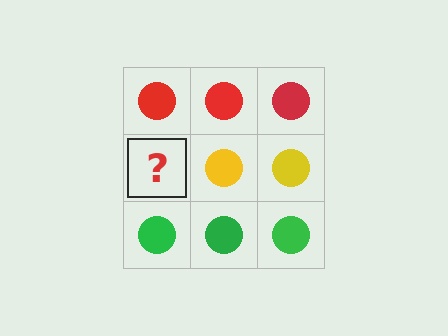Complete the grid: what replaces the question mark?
The question mark should be replaced with a yellow circle.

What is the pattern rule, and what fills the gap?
The rule is that each row has a consistent color. The gap should be filled with a yellow circle.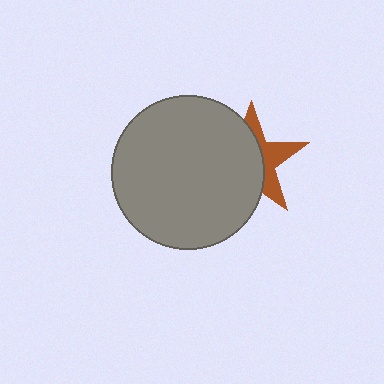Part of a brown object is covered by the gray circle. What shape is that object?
It is a star.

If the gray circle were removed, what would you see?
You would see the complete brown star.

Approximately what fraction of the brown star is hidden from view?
Roughly 62% of the brown star is hidden behind the gray circle.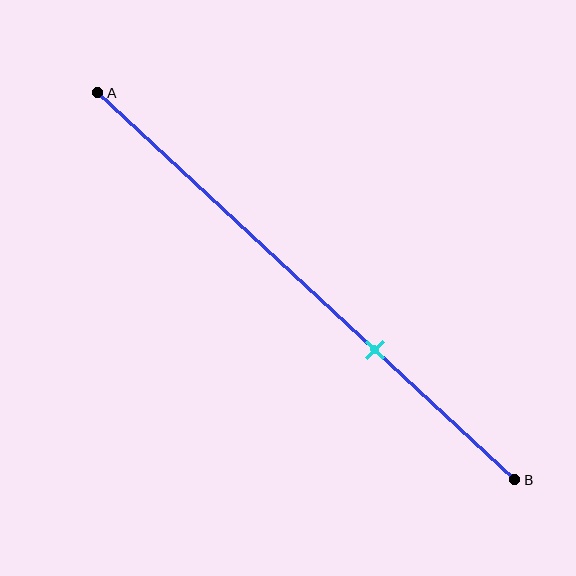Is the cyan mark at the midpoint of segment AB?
No, the mark is at about 65% from A, not at the 50% midpoint.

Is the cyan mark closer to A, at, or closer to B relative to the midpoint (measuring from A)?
The cyan mark is closer to point B than the midpoint of segment AB.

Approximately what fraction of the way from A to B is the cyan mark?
The cyan mark is approximately 65% of the way from A to B.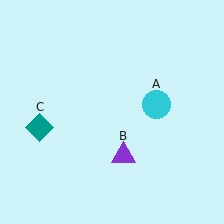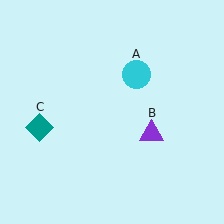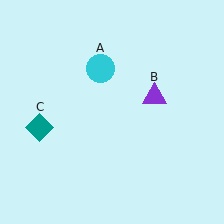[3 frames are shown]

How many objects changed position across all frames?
2 objects changed position: cyan circle (object A), purple triangle (object B).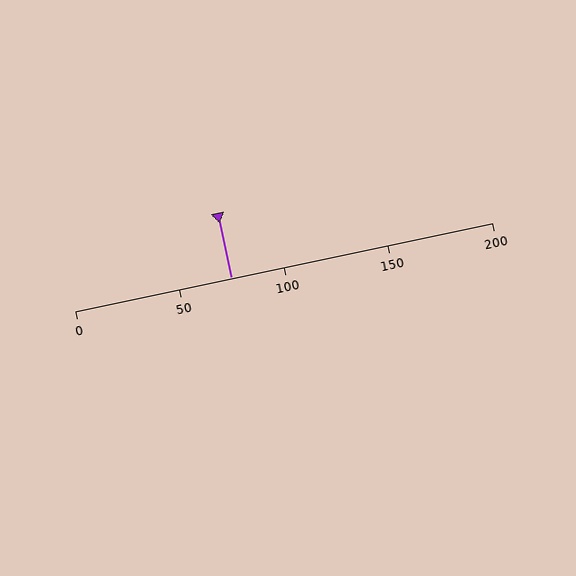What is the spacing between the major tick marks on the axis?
The major ticks are spaced 50 apart.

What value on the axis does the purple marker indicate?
The marker indicates approximately 75.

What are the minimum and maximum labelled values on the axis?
The axis runs from 0 to 200.